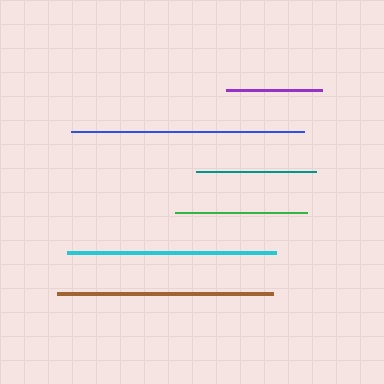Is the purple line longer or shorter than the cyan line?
The cyan line is longer than the purple line.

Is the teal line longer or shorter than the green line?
The green line is longer than the teal line.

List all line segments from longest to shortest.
From longest to shortest: blue, brown, cyan, green, teal, purple.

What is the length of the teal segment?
The teal segment is approximately 119 pixels long.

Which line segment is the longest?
The blue line is the longest at approximately 233 pixels.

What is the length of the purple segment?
The purple segment is approximately 97 pixels long.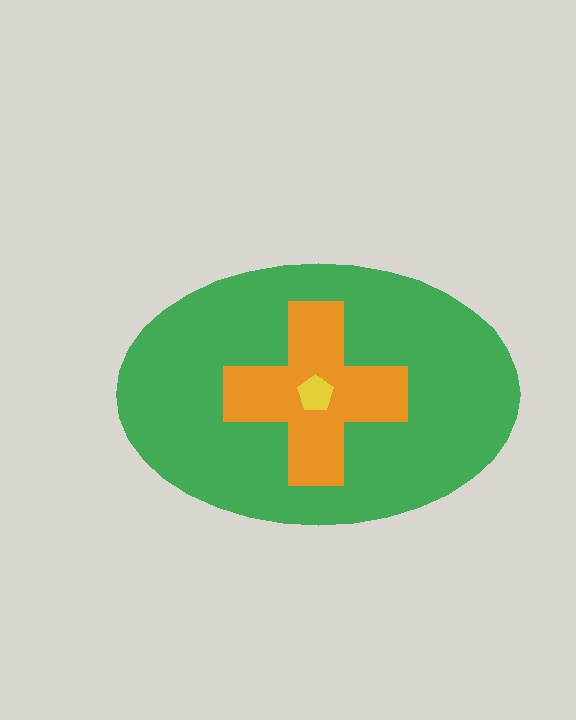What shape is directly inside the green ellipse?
The orange cross.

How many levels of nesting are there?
3.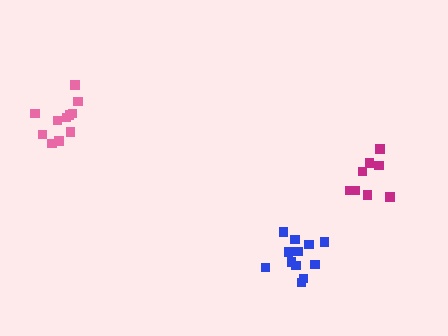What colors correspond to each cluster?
The clusters are colored: magenta, pink, blue.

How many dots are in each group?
Group 1: 8 dots, Group 2: 11 dots, Group 3: 12 dots (31 total).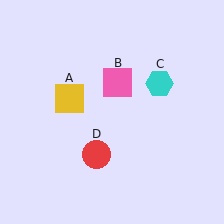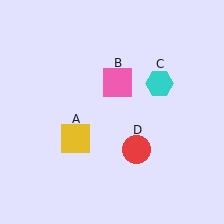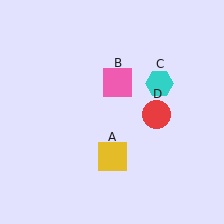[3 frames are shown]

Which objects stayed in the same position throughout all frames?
Pink square (object B) and cyan hexagon (object C) remained stationary.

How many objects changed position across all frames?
2 objects changed position: yellow square (object A), red circle (object D).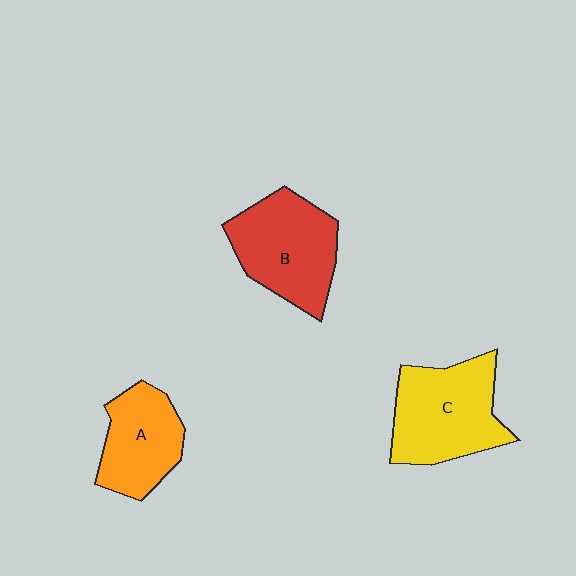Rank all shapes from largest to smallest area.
From largest to smallest: C (yellow), B (red), A (orange).